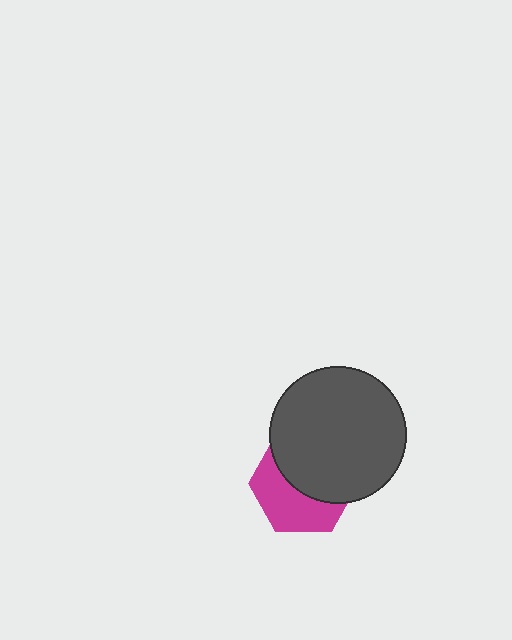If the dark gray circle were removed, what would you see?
You would see the complete magenta hexagon.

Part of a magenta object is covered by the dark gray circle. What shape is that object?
It is a hexagon.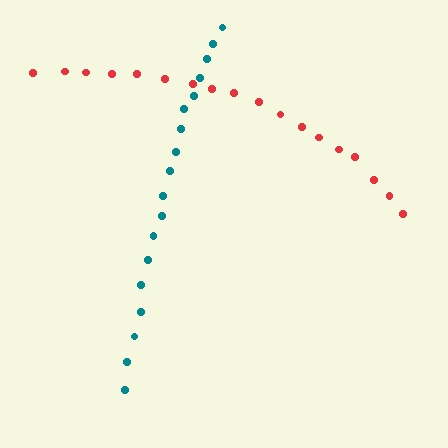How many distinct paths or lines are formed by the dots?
There are 2 distinct paths.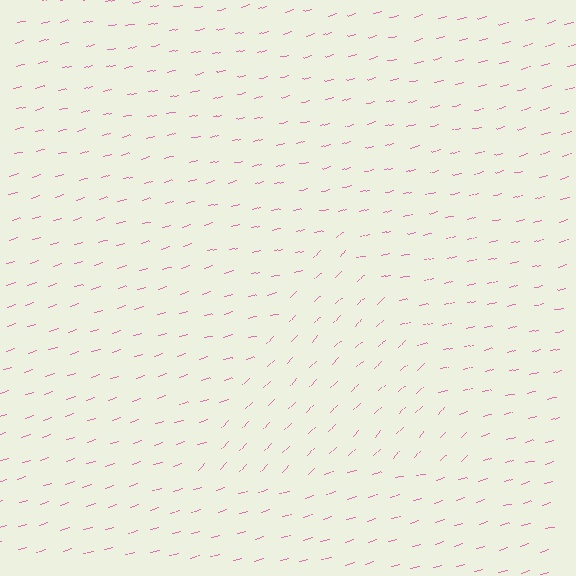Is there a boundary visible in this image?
Yes, there is a texture boundary formed by a change in line orientation.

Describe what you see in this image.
The image is filled with small pink line segments. A triangle region in the image has lines oriented differently from the surrounding lines, creating a visible texture boundary.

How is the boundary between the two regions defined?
The boundary is defined purely by a change in line orientation (approximately 31 degrees difference). All lines are the same color and thickness.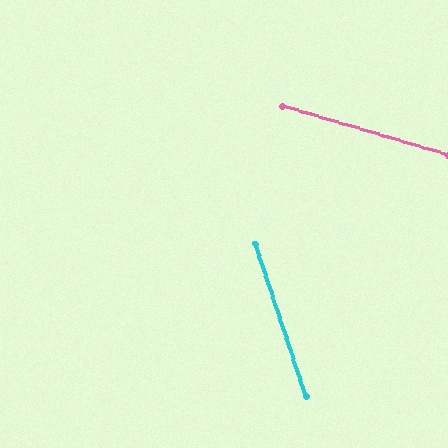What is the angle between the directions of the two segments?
Approximately 55 degrees.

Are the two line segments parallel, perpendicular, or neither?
Neither parallel nor perpendicular — they differ by about 55°.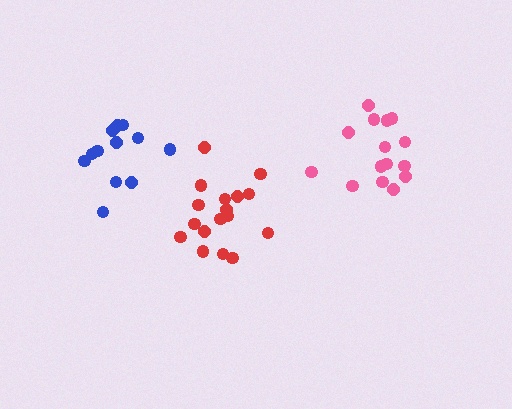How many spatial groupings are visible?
There are 3 spatial groupings.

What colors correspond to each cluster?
The clusters are colored: pink, blue, red.